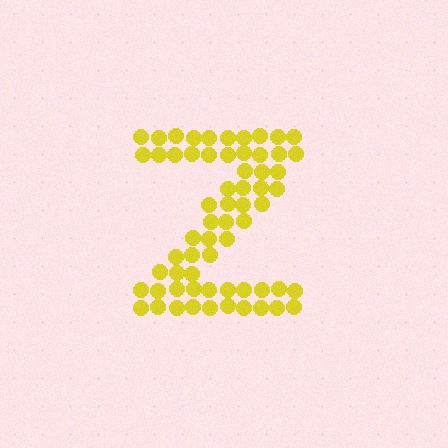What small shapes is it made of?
It is made of small circles.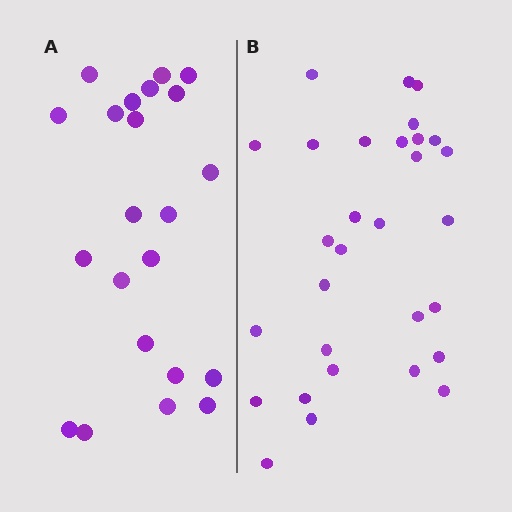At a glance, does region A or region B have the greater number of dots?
Region B (the right region) has more dots.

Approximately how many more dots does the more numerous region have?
Region B has roughly 8 or so more dots than region A.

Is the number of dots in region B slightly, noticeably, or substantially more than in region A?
Region B has noticeably more, but not dramatically so. The ratio is roughly 1.4 to 1.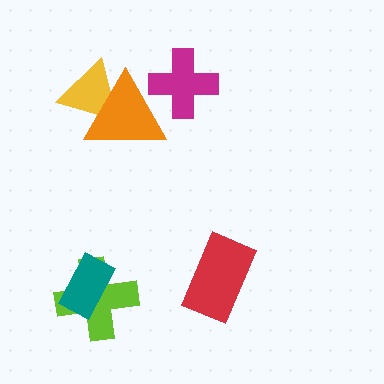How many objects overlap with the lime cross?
1 object overlaps with the lime cross.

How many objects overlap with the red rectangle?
0 objects overlap with the red rectangle.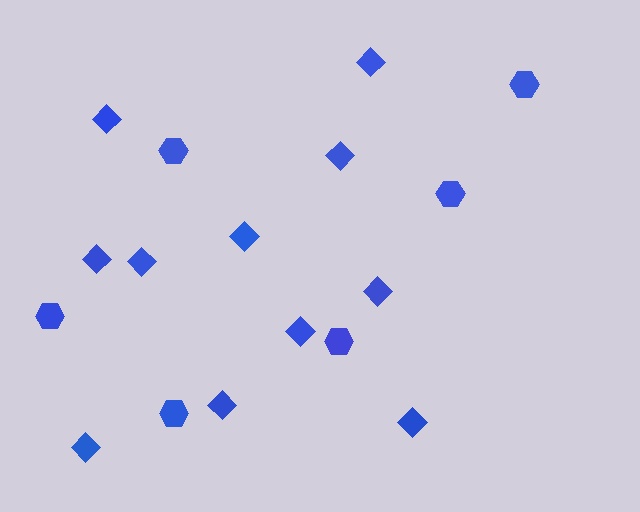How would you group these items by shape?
There are 2 groups: one group of diamonds (11) and one group of hexagons (6).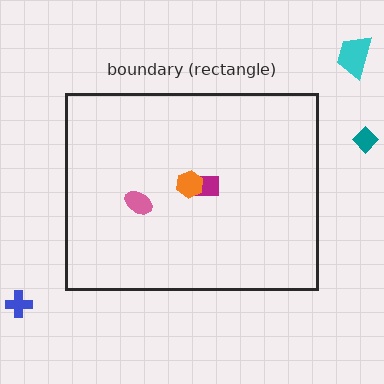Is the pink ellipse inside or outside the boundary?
Inside.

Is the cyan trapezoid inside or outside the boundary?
Outside.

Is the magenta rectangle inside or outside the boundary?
Inside.